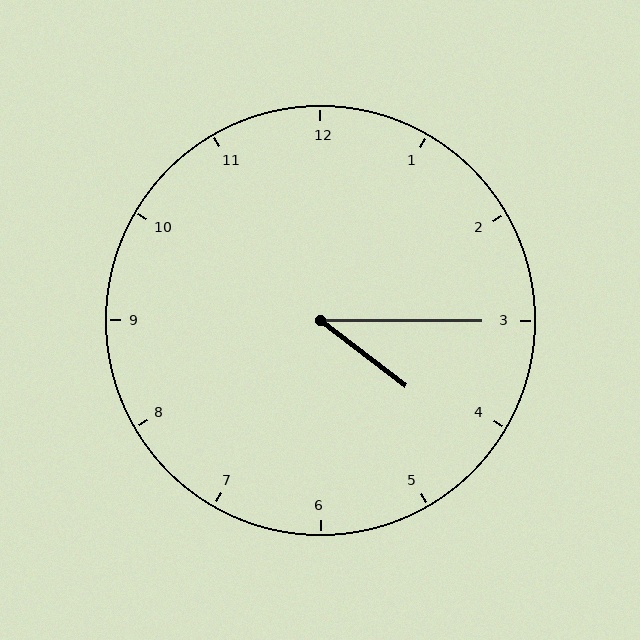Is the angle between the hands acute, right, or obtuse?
It is acute.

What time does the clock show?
4:15.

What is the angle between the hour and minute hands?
Approximately 38 degrees.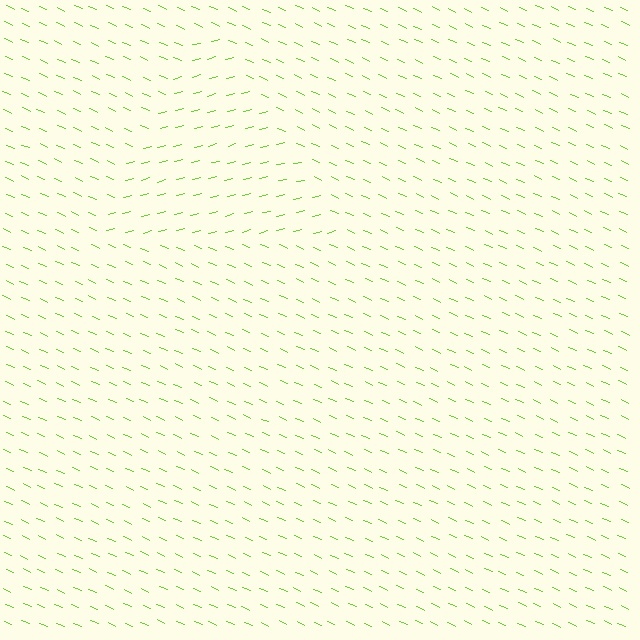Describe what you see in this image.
The image is filled with small lime line segments. A triangle region in the image has lines oriented differently from the surrounding lines, creating a visible texture boundary.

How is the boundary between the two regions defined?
The boundary is defined purely by a change in line orientation (approximately 38 degrees difference). All lines are the same color and thickness.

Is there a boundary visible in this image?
Yes, there is a texture boundary formed by a change in line orientation.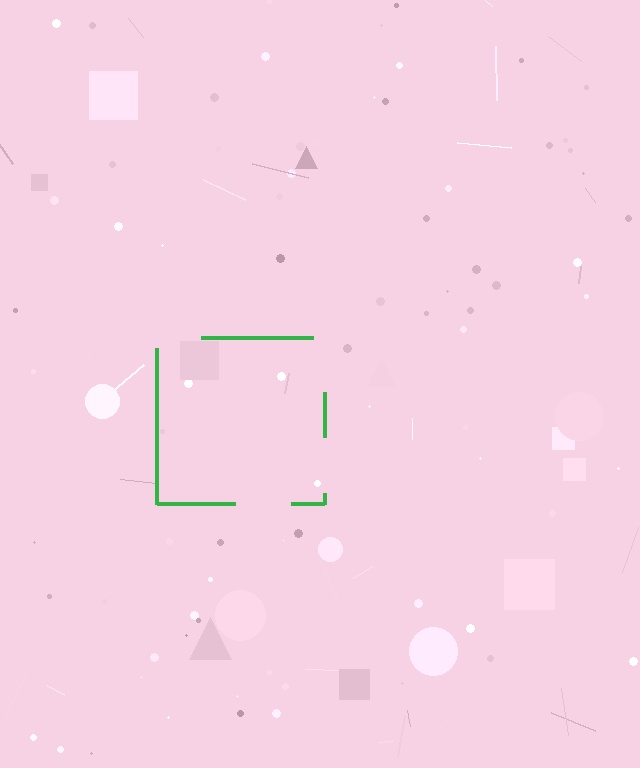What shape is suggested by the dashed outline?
The dashed outline suggests a square.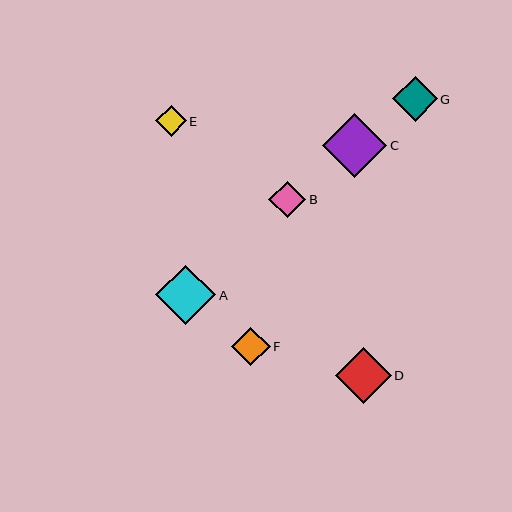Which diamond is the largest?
Diamond C is the largest with a size of approximately 64 pixels.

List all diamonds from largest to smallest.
From largest to smallest: C, A, D, G, F, B, E.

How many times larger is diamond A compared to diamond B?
Diamond A is approximately 1.6 times the size of diamond B.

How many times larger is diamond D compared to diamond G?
Diamond D is approximately 1.3 times the size of diamond G.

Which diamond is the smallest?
Diamond E is the smallest with a size of approximately 31 pixels.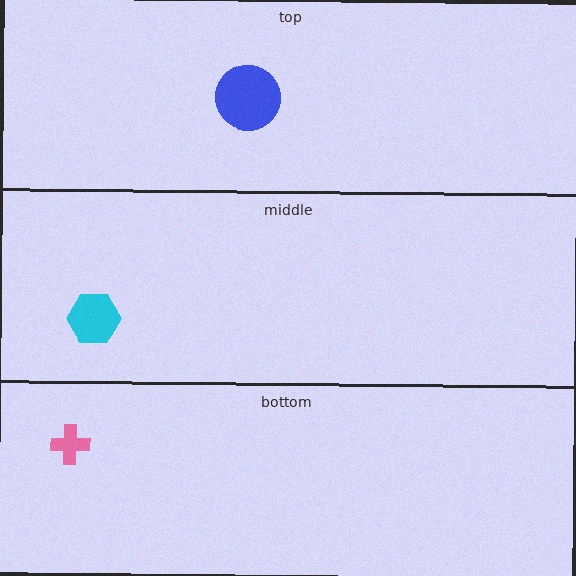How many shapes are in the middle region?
1.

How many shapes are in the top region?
1.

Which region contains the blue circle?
The top region.